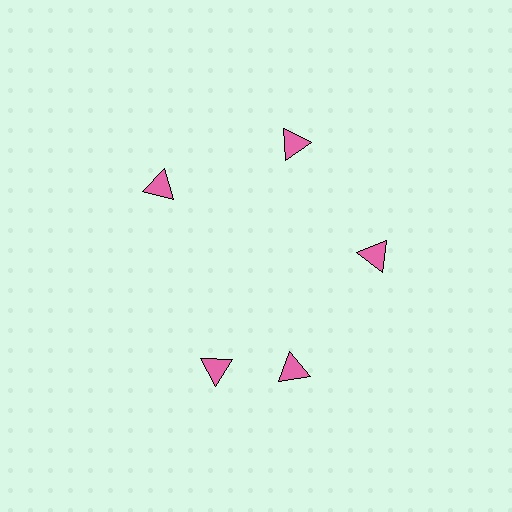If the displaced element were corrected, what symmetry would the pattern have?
It would have 5-fold rotational symmetry — the pattern would map onto itself every 72 degrees.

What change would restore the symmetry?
The symmetry would be restored by rotating it back into even spacing with its neighbors so that all 5 triangles sit at equal angles and equal distance from the center.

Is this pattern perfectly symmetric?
No. The 5 pink triangles are arranged in a ring, but one element near the 8 o'clock position is rotated out of alignment along the ring, breaking the 5-fold rotational symmetry.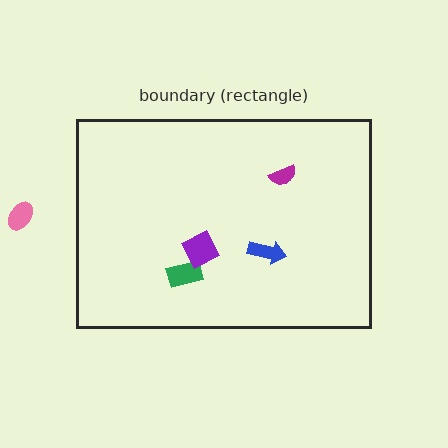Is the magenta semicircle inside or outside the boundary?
Inside.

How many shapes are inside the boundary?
4 inside, 1 outside.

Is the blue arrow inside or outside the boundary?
Inside.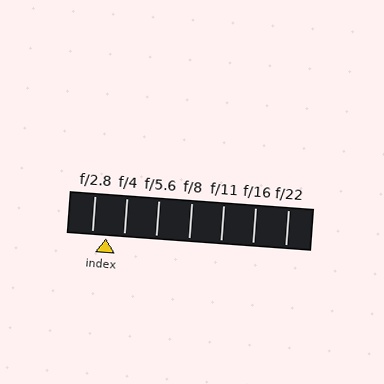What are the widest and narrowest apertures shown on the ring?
The widest aperture shown is f/2.8 and the narrowest is f/22.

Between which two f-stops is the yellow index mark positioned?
The index mark is between f/2.8 and f/4.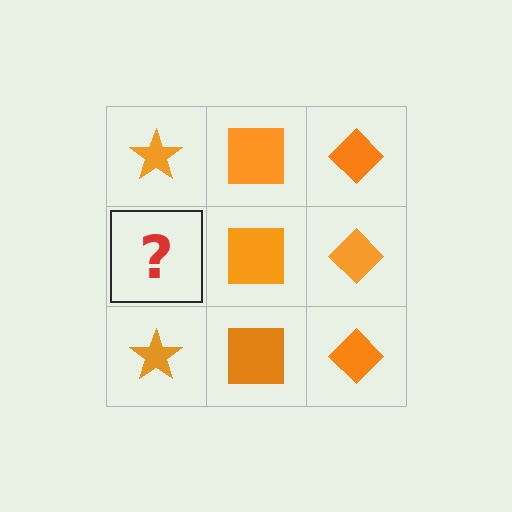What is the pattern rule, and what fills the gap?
The rule is that each column has a consistent shape. The gap should be filled with an orange star.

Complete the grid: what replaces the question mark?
The question mark should be replaced with an orange star.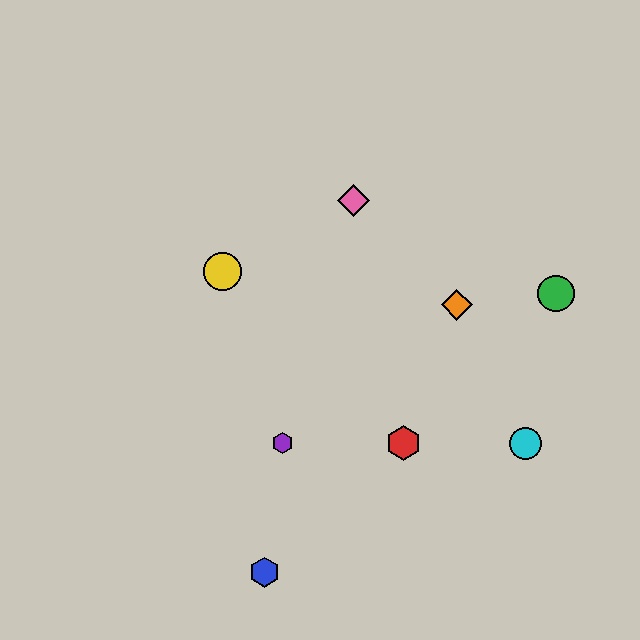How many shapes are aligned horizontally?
3 shapes (the red hexagon, the purple hexagon, the cyan circle) are aligned horizontally.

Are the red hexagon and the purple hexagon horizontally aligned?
Yes, both are at y≈443.